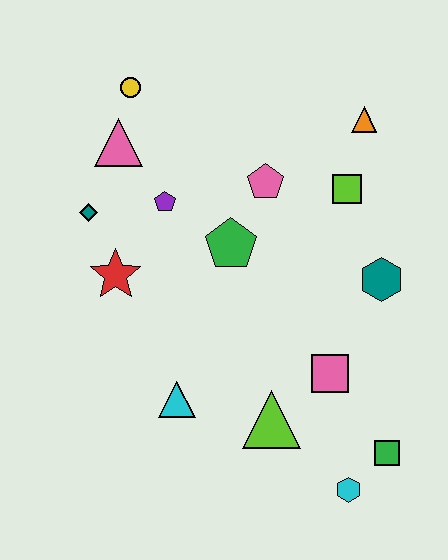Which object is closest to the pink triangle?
The yellow circle is closest to the pink triangle.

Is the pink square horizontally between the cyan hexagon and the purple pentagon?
Yes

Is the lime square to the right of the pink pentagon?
Yes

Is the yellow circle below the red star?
No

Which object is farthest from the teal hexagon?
The yellow circle is farthest from the teal hexagon.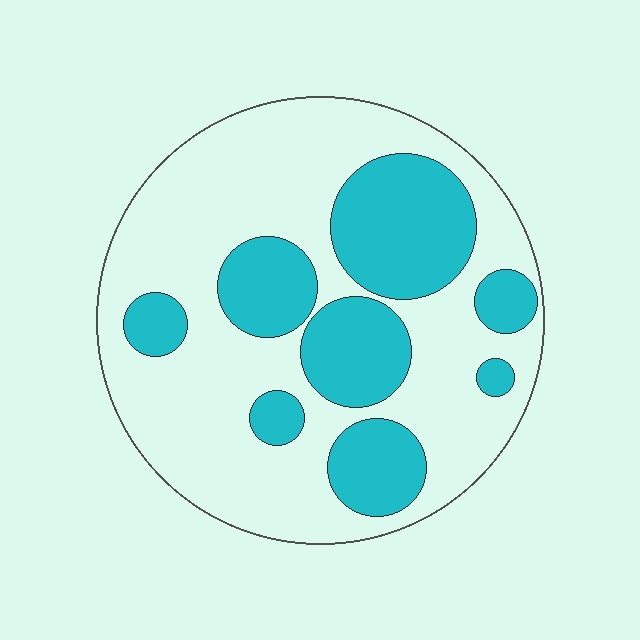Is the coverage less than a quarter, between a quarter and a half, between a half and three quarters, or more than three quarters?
Between a quarter and a half.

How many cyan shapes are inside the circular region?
8.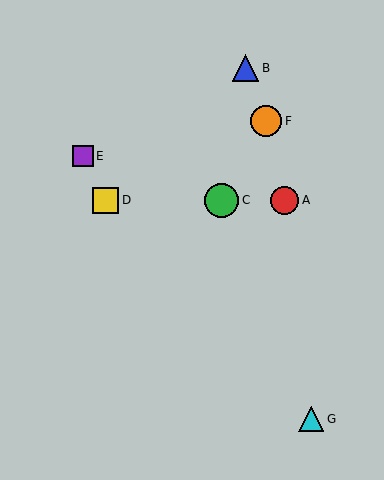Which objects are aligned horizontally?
Objects A, C, D are aligned horizontally.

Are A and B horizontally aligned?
No, A is at y≈200 and B is at y≈68.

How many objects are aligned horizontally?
3 objects (A, C, D) are aligned horizontally.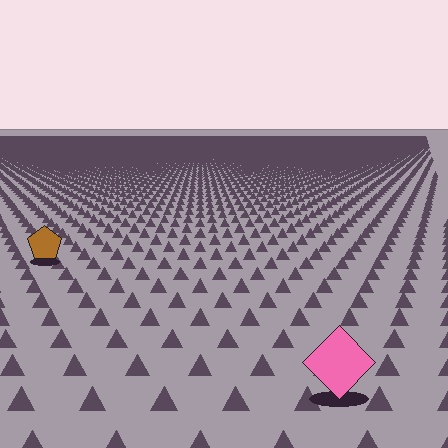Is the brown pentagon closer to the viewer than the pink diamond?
No. The pink diamond is closer — you can tell from the texture gradient: the ground texture is coarser near it.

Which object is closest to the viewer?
The pink diamond is closest. The texture marks near it are larger and more spread out.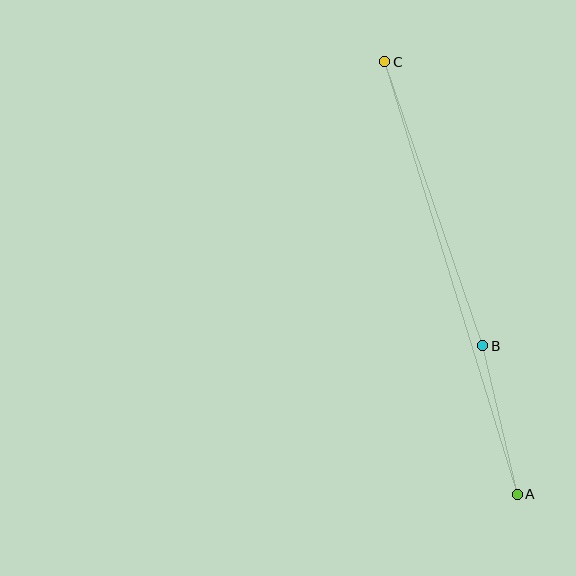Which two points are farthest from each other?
Points A and C are farthest from each other.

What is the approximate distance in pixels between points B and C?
The distance between B and C is approximately 300 pixels.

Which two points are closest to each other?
Points A and B are closest to each other.